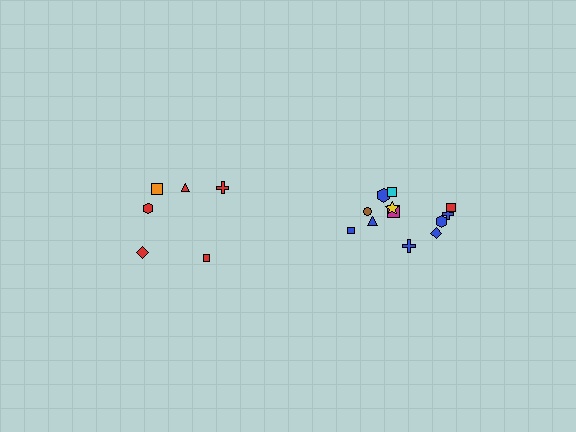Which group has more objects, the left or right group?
The right group.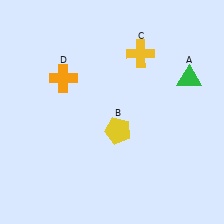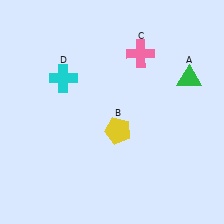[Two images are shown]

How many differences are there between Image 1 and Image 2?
There are 2 differences between the two images.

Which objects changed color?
C changed from yellow to pink. D changed from orange to cyan.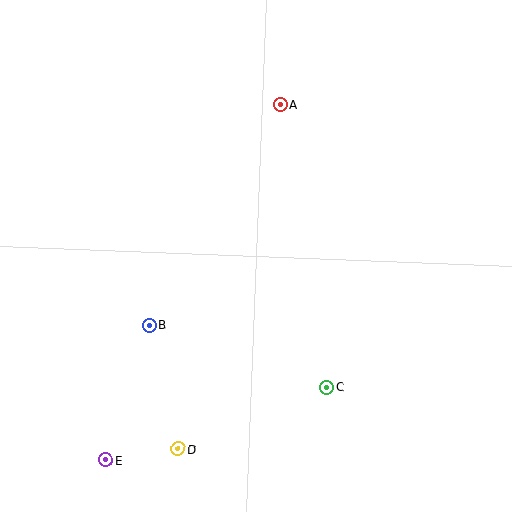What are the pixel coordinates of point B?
Point B is at (149, 325).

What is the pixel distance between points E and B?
The distance between E and B is 142 pixels.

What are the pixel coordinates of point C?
Point C is at (326, 387).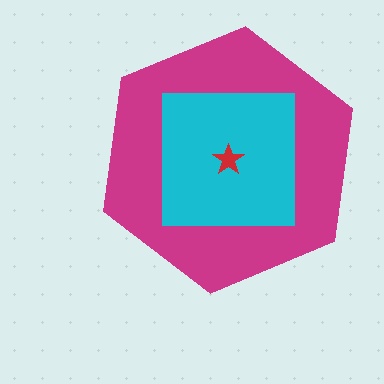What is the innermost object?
The red star.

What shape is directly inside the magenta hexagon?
The cyan square.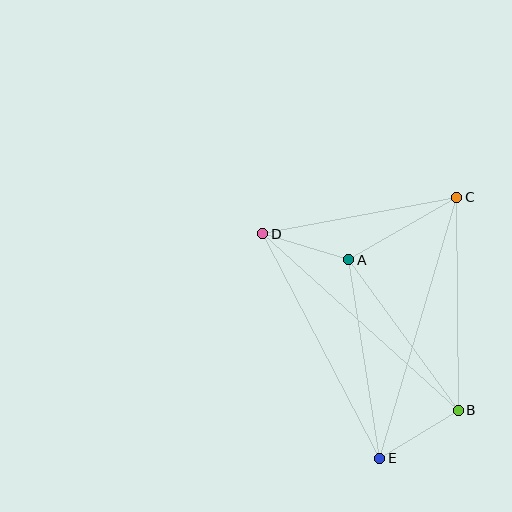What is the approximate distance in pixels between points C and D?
The distance between C and D is approximately 197 pixels.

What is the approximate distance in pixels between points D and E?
The distance between D and E is approximately 253 pixels.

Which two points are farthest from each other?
Points C and E are farthest from each other.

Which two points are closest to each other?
Points A and D are closest to each other.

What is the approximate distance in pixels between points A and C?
The distance between A and C is approximately 125 pixels.